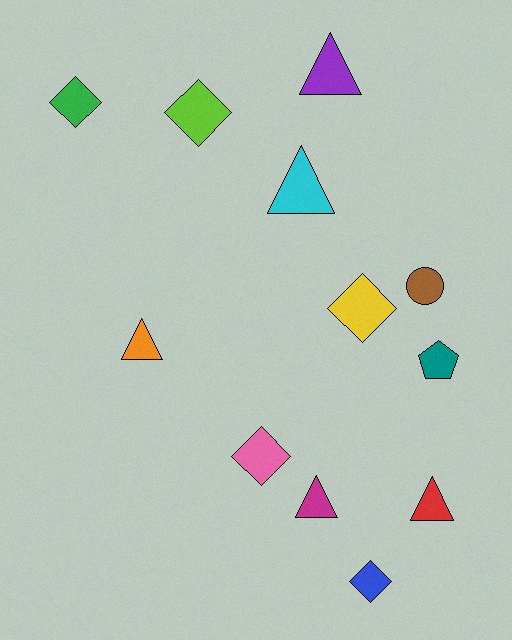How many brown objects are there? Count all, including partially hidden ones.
There is 1 brown object.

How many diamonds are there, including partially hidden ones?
There are 5 diamonds.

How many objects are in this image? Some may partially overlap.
There are 12 objects.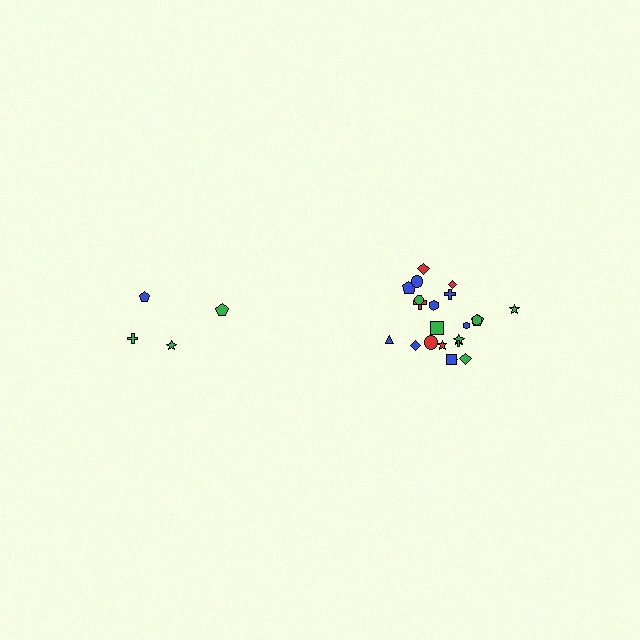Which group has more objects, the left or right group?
The right group.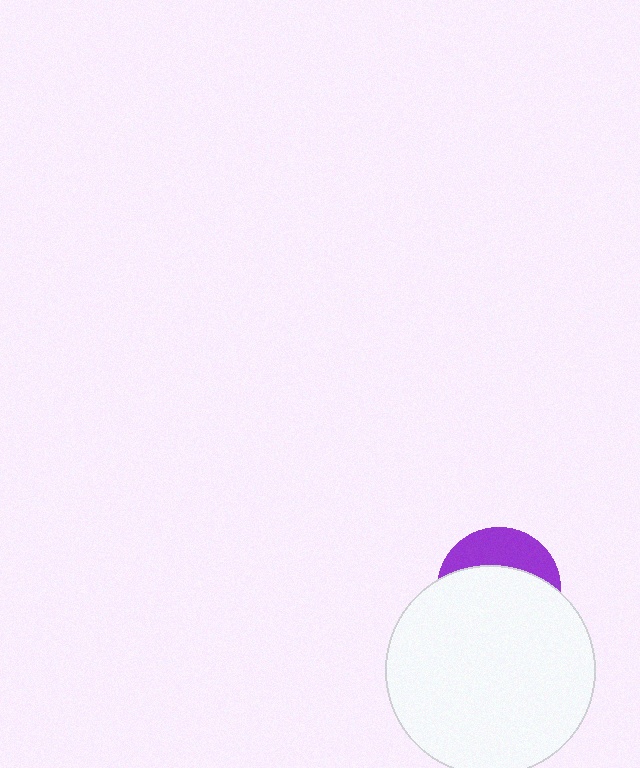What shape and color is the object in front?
The object in front is a white circle.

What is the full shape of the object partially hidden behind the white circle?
The partially hidden object is a purple circle.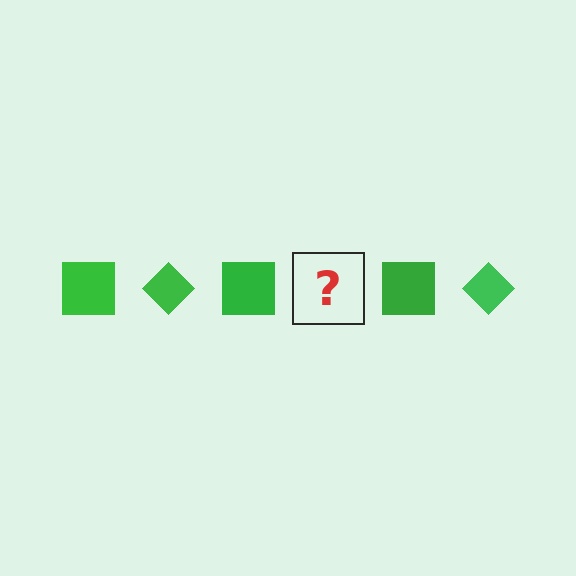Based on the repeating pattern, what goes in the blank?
The blank should be a green diamond.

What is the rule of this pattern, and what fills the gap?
The rule is that the pattern cycles through square, diamond shapes in green. The gap should be filled with a green diamond.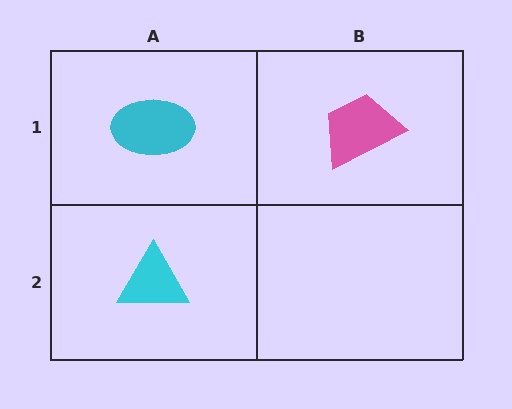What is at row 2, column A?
A cyan triangle.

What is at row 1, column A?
A cyan ellipse.